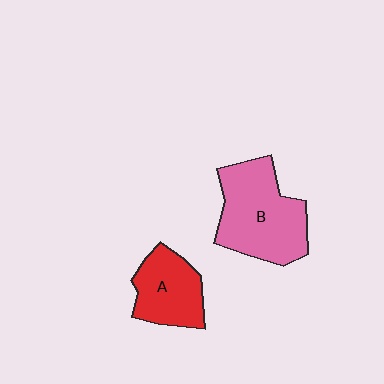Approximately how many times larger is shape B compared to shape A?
Approximately 1.6 times.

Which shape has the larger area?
Shape B (pink).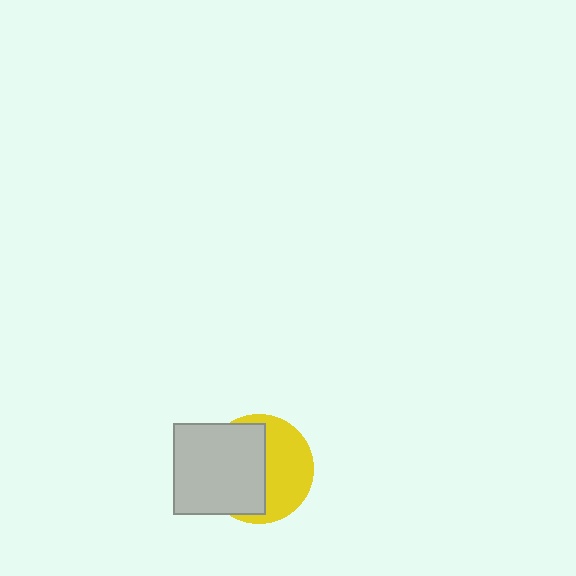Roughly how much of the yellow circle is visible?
About half of it is visible (roughly 48%).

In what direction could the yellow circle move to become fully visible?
The yellow circle could move right. That would shift it out from behind the light gray square entirely.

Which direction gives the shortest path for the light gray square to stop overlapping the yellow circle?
Moving left gives the shortest separation.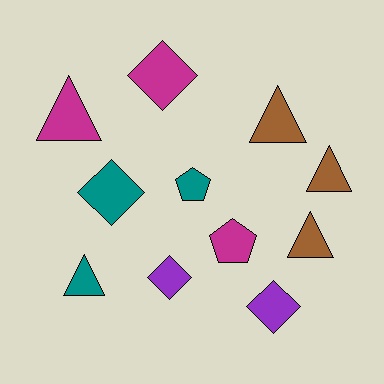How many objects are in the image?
There are 11 objects.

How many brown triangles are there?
There are 3 brown triangles.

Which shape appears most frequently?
Triangle, with 5 objects.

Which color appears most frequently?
Brown, with 3 objects.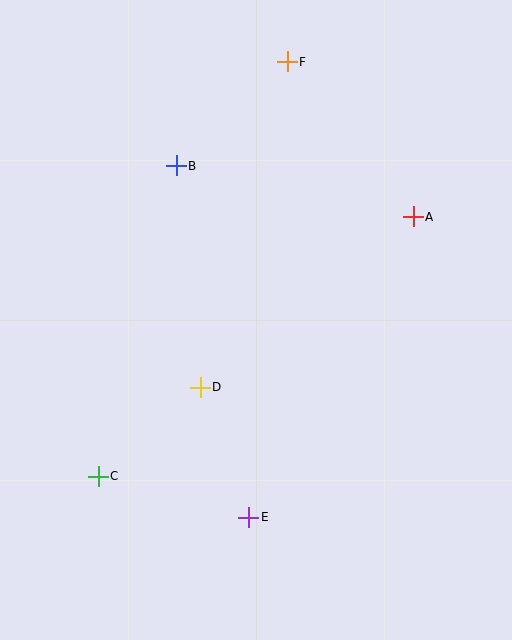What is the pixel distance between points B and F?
The distance between B and F is 152 pixels.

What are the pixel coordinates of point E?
Point E is at (249, 517).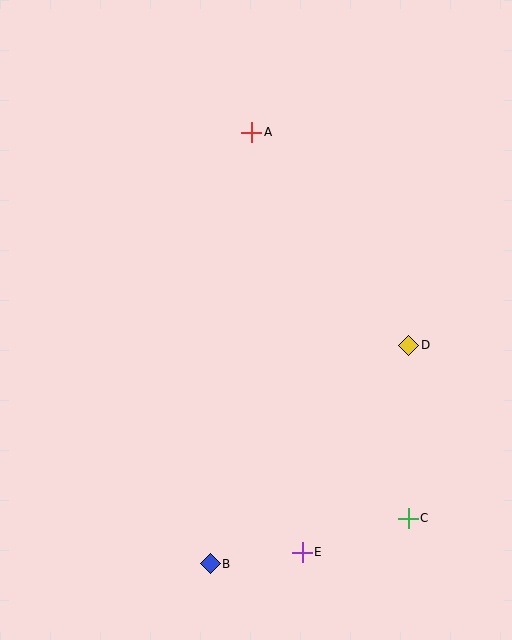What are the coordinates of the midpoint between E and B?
The midpoint between E and B is at (256, 558).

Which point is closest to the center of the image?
Point D at (409, 345) is closest to the center.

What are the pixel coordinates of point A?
Point A is at (252, 132).